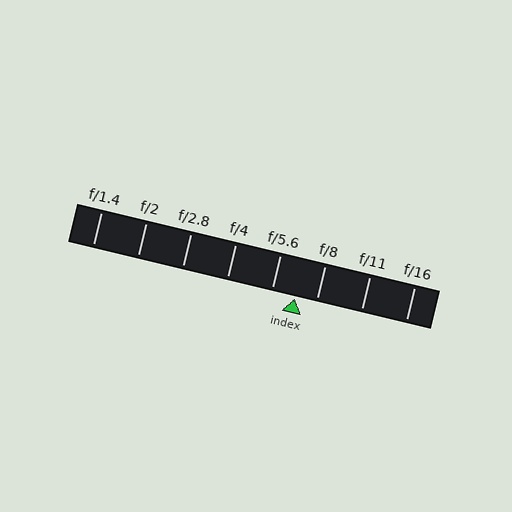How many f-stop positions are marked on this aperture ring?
There are 8 f-stop positions marked.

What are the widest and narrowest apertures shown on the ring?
The widest aperture shown is f/1.4 and the narrowest is f/16.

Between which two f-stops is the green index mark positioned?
The index mark is between f/5.6 and f/8.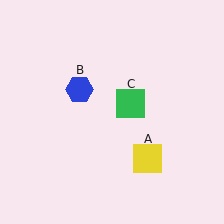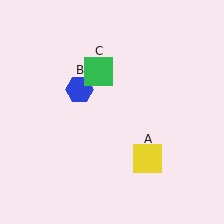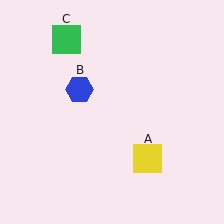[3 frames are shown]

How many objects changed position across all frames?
1 object changed position: green square (object C).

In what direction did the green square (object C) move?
The green square (object C) moved up and to the left.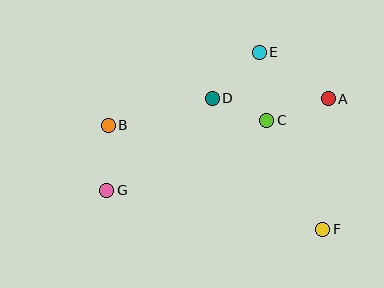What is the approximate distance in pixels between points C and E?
The distance between C and E is approximately 68 pixels.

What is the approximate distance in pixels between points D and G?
The distance between D and G is approximately 140 pixels.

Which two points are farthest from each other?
Points A and G are farthest from each other.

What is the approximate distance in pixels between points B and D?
The distance between B and D is approximately 107 pixels.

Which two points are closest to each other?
Points C and D are closest to each other.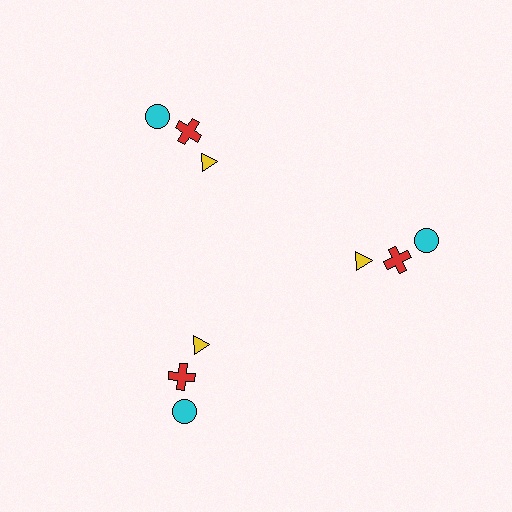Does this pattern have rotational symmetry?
Yes, this pattern has 3-fold rotational symmetry. It looks the same after rotating 120 degrees around the center.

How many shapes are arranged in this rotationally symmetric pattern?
There are 9 shapes, arranged in 3 groups of 3.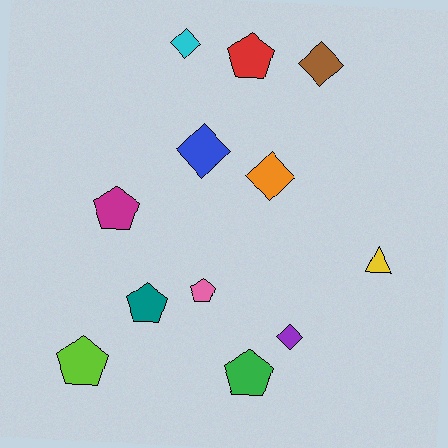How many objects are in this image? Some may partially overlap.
There are 12 objects.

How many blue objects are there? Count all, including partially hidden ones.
There is 1 blue object.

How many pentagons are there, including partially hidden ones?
There are 6 pentagons.